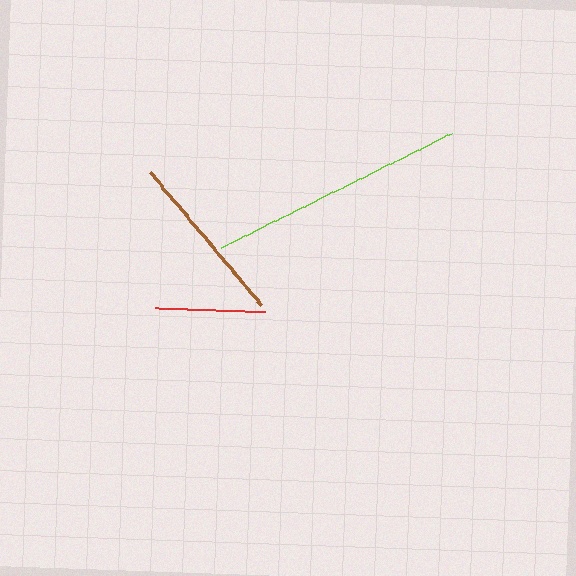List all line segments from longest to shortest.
From longest to shortest: lime, brown, red.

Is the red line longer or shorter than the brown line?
The brown line is longer than the red line.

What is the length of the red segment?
The red segment is approximately 110 pixels long.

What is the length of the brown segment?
The brown segment is approximately 173 pixels long.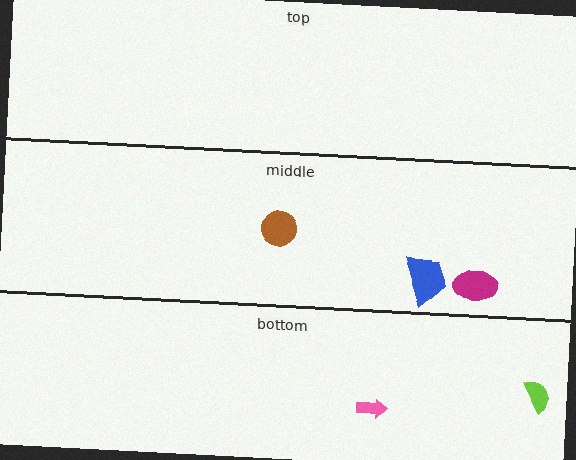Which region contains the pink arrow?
The bottom region.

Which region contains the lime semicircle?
The bottom region.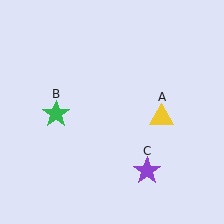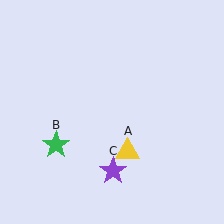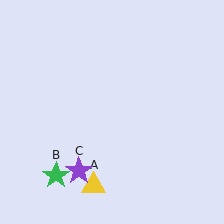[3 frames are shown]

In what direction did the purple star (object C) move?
The purple star (object C) moved left.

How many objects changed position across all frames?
3 objects changed position: yellow triangle (object A), green star (object B), purple star (object C).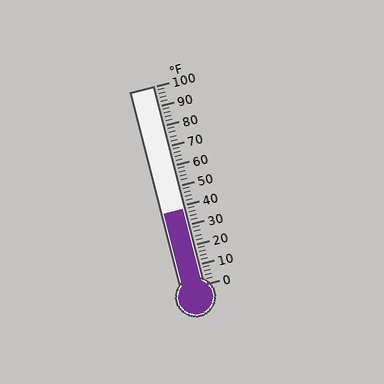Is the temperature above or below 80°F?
The temperature is below 80°F.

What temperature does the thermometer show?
The thermometer shows approximately 38°F.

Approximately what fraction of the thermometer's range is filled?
The thermometer is filled to approximately 40% of its range.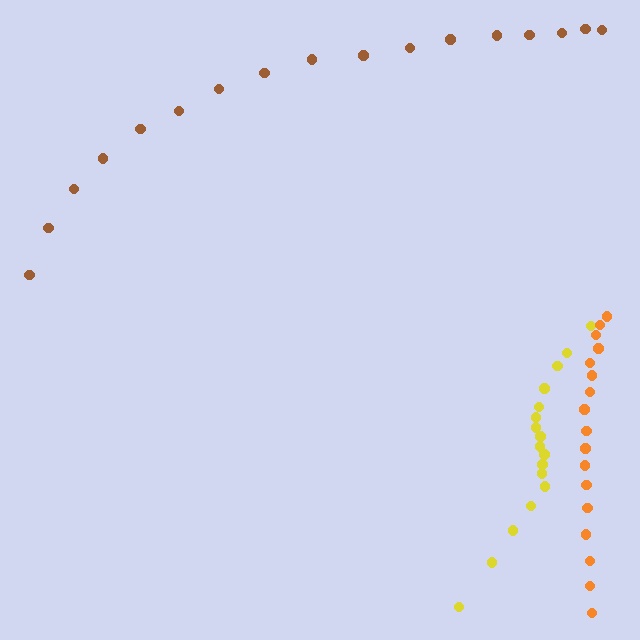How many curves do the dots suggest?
There are 3 distinct paths.